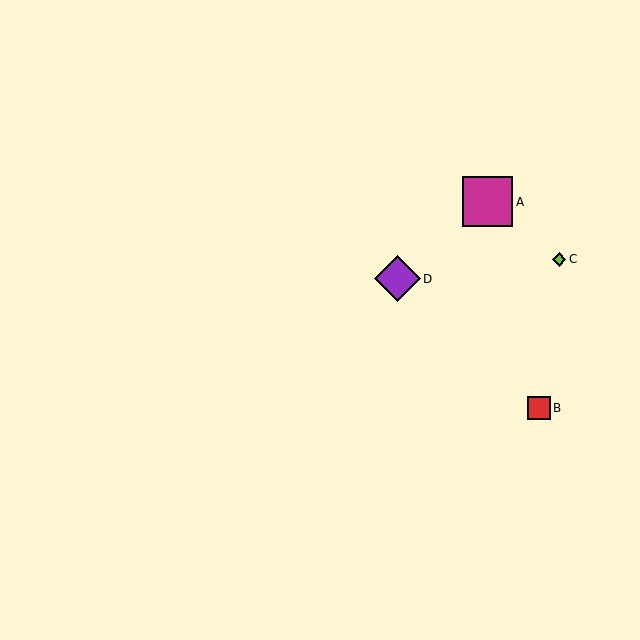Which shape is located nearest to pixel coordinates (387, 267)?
The purple diamond (labeled D) at (397, 279) is nearest to that location.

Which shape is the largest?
The magenta square (labeled A) is the largest.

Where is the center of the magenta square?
The center of the magenta square is at (488, 202).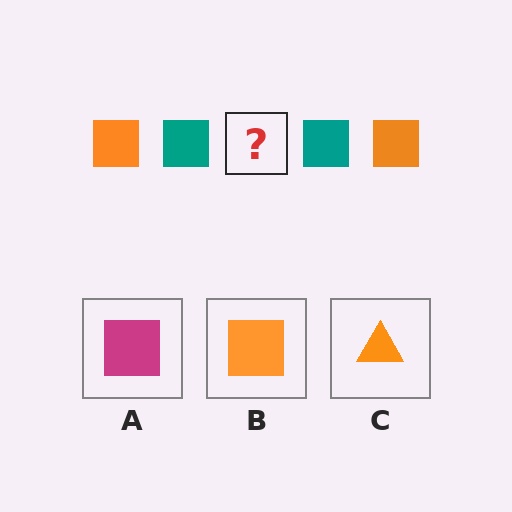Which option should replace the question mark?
Option B.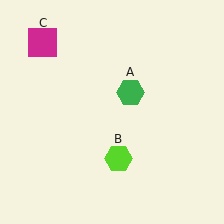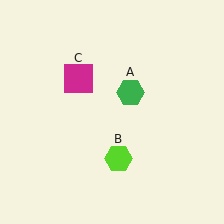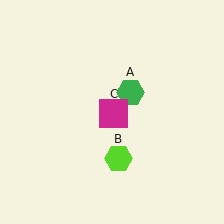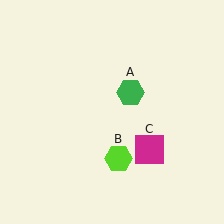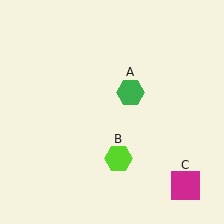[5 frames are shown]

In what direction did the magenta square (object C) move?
The magenta square (object C) moved down and to the right.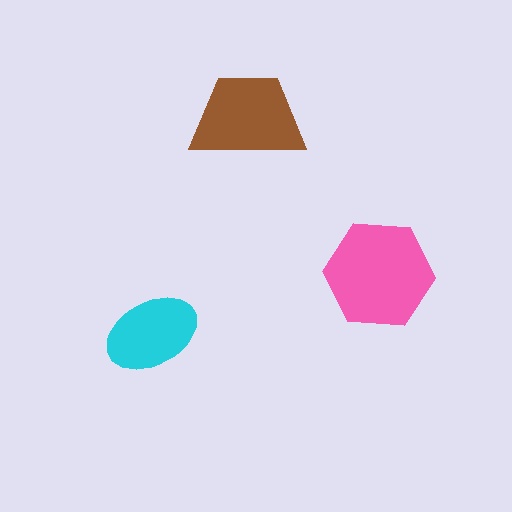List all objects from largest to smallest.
The pink hexagon, the brown trapezoid, the cyan ellipse.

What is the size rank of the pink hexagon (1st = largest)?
1st.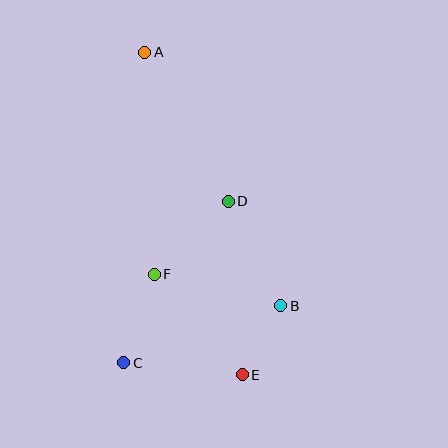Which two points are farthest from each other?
Points A and E are farthest from each other.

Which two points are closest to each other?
Points B and E are closest to each other.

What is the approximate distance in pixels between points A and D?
The distance between A and D is approximately 170 pixels.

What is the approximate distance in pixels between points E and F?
The distance between E and F is approximately 133 pixels.